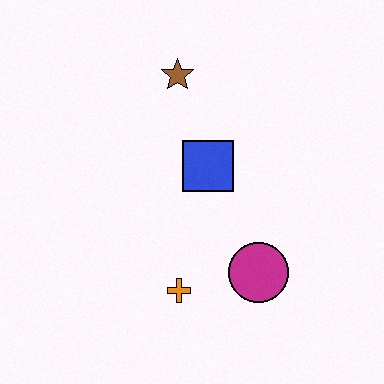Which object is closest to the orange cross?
The magenta circle is closest to the orange cross.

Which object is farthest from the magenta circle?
The brown star is farthest from the magenta circle.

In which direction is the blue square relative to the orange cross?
The blue square is above the orange cross.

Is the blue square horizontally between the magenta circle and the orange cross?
Yes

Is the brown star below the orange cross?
No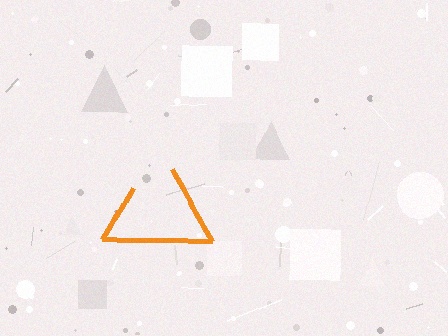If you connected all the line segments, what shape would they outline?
They would outline a triangle.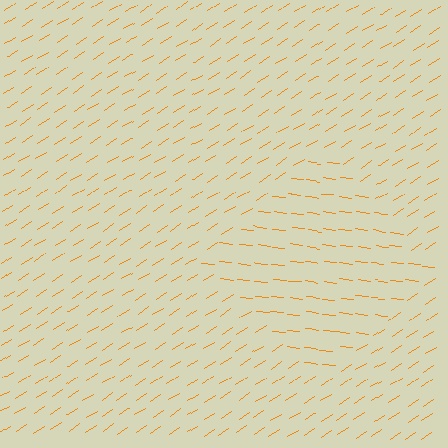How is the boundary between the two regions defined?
The boundary is defined purely by a change in line orientation (approximately 39 degrees difference). All lines are the same color and thickness.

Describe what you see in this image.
The image is filled with small orange line segments. A diamond region in the image has lines oriented differently from the surrounding lines, creating a visible texture boundary.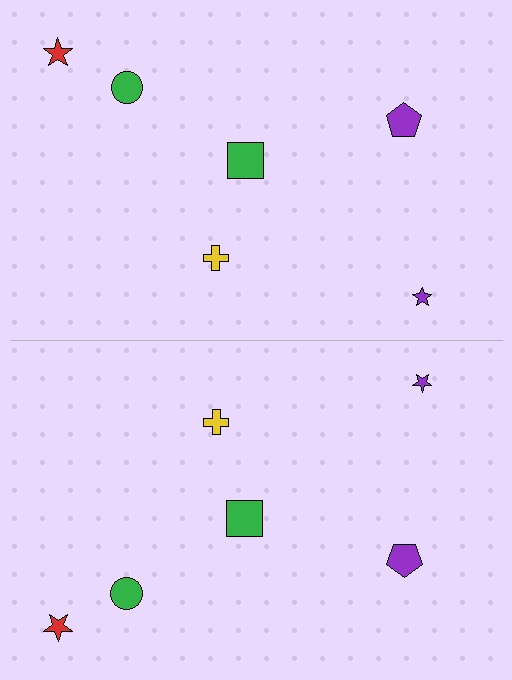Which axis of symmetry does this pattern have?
The pattern has a horizontal axis of symmetry running through the center of the image.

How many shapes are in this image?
There are 12 shapes in this image.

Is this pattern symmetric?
Yes, this pattern has bilateral (reflection) symmetry.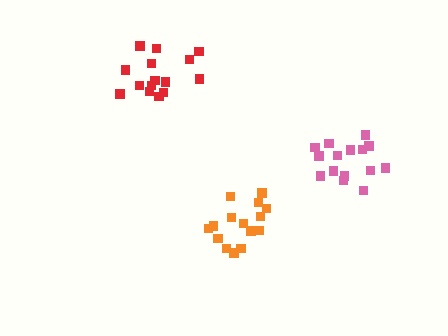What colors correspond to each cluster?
The clusters are colored: red, pink, orange.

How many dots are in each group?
Group 1: 16 dots, Group 2: 15 dots, Group 3: 15 dots (46 total).